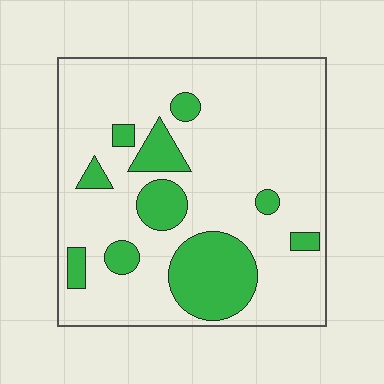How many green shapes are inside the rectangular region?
10.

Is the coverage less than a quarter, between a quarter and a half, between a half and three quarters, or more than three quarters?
Less than a quarter.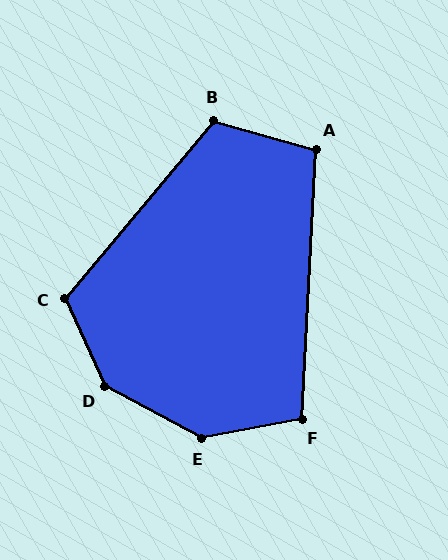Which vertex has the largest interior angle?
D, at approximately 142 degrees.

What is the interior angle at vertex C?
Approximately 116 degrees (obtuse).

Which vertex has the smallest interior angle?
A, at approximately 103 degrees.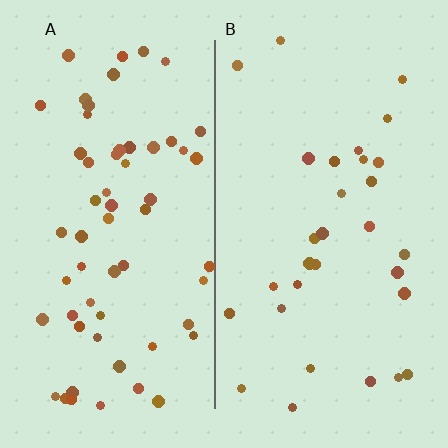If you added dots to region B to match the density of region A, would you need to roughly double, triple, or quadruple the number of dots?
Approximately double.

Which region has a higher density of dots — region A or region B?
A (the left).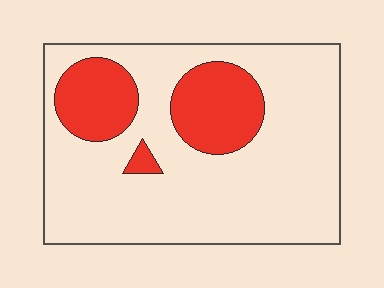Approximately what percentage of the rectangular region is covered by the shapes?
Approximately 20%.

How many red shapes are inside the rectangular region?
3.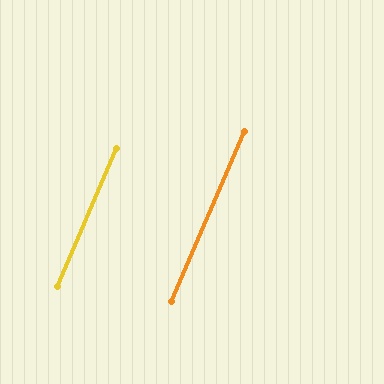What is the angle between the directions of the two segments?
Approximately 0 degrees.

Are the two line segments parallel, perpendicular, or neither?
Parallel — their directions differ by only 0.1°.